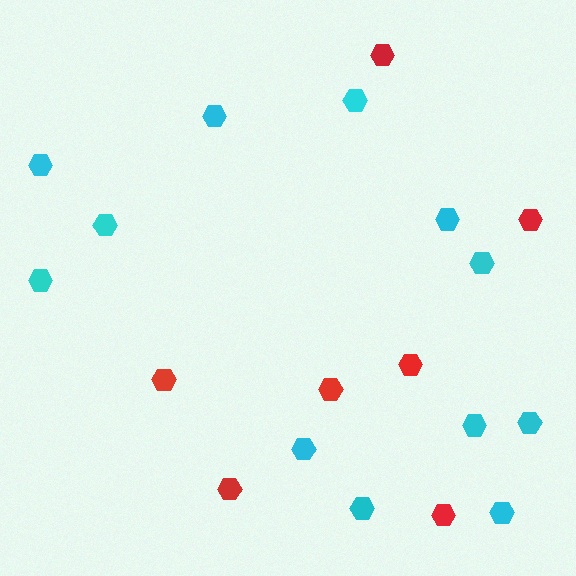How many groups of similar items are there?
There are 2 groups: one group of red hexagons (7) and one group of cyan hexagons (12).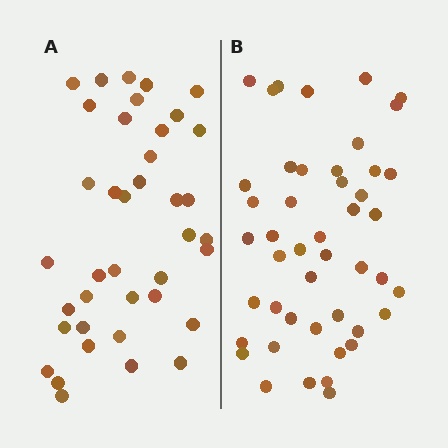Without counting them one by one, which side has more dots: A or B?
Region B (the right region) has more dots.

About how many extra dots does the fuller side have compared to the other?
Region B has roughly 8 or so more dots than region A.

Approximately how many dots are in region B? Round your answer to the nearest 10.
About 50 dots. (The exact count is 46, which rounds to 50.)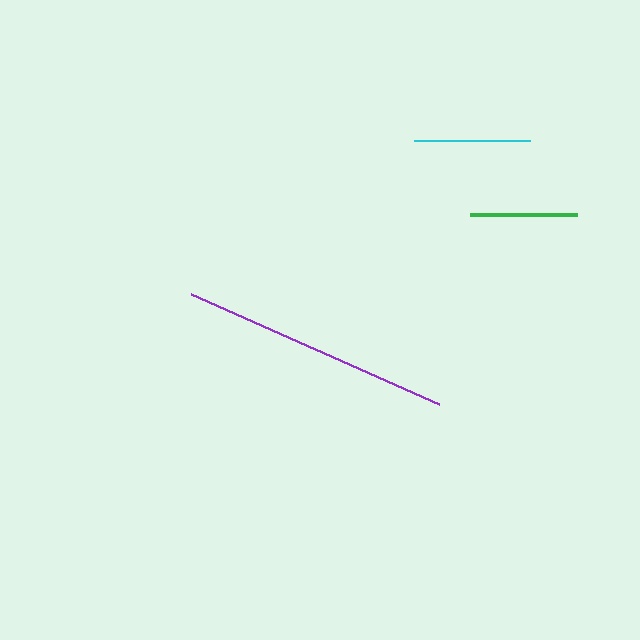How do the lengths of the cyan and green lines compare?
The cyan and green lines are approximately the same length.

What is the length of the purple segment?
The purple segment is approximately 271 pixels long.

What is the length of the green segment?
The green segment is approximately 108 pixels long.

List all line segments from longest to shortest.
From longest to shortest: purple, cyan, green.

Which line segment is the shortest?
The green line is the shortest at approximately 108 pixels.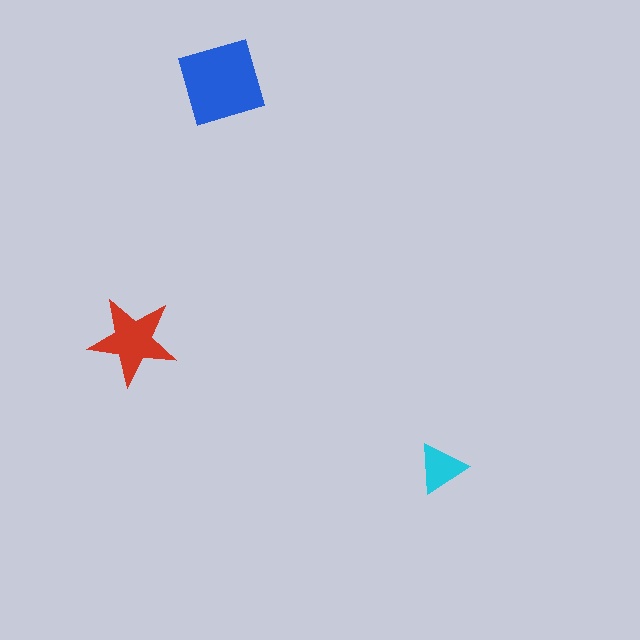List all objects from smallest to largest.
The cyan triangle, the red star, the blue square.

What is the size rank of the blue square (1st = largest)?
1st.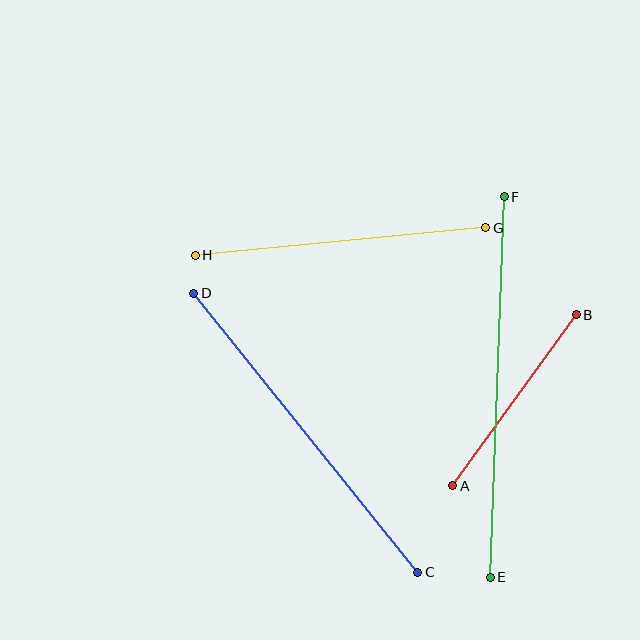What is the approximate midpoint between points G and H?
The midpoint is at approximately (341, 242) pixels.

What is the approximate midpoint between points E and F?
The midpoint is at approximately (497, 387) pixels.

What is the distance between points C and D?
The distance is approximately 358 pixels.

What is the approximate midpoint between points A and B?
The midpoint is at approximately (514, 400) pixels.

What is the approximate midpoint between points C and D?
The midpoint is at approximately (306, 433) pixels.